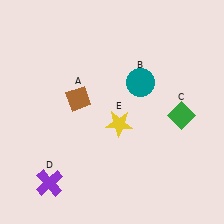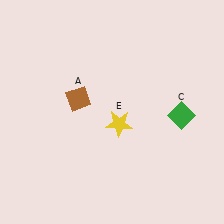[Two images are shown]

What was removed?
The teal circle (B), the purple cross (D) were removed in Image 2.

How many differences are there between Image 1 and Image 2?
There are 2 differences between the two images.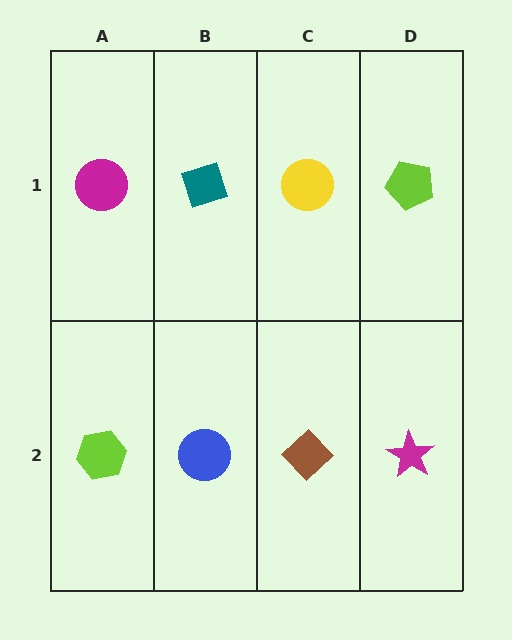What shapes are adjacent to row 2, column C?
A yellow circle (row 1, column C), a blue circle (row 2, column B), a magenta star (row 2, column D).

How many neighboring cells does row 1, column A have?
2.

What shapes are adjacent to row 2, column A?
A magenta circle (row 1, column A), a blue circle (row 2, column B).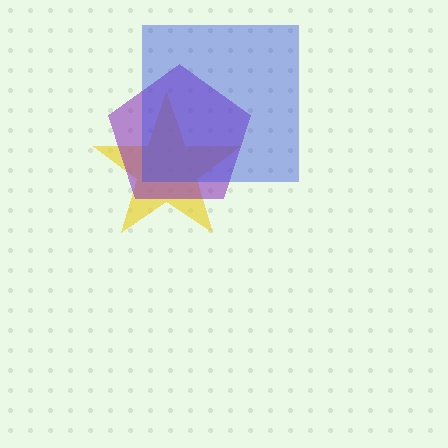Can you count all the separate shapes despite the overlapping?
Yes, there are 3 separate shapes.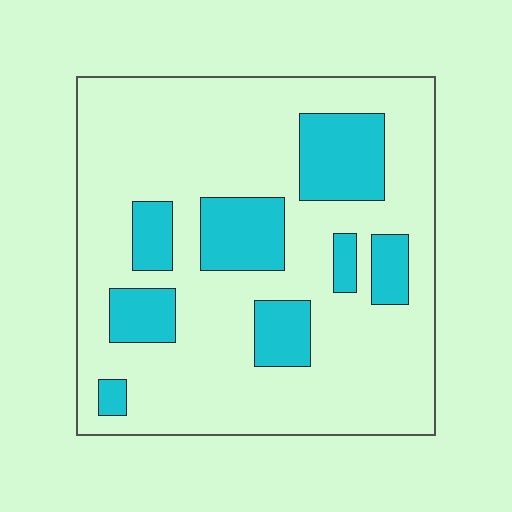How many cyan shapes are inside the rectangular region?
8.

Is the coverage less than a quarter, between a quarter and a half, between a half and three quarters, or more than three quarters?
Less than a quarter.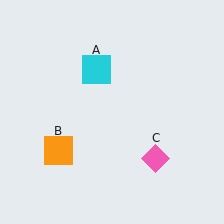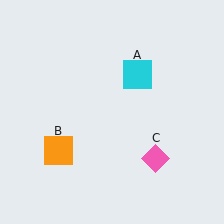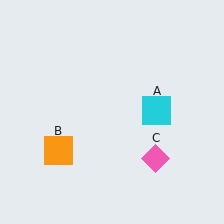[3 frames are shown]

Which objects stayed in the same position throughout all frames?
Orange square (object B) and pink diamond (object C) remained stationary.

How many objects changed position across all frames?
1 object changed position: cyan square (object A).